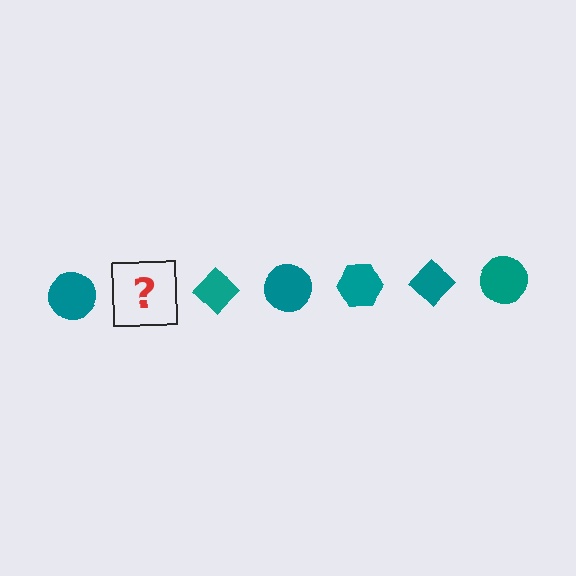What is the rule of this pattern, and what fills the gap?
The rule is that the pattern cycles through circle, hexagon, diamond shapes in teal. The gap should be filled with a teal hexagon.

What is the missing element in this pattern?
The missing element is a teal hexagon.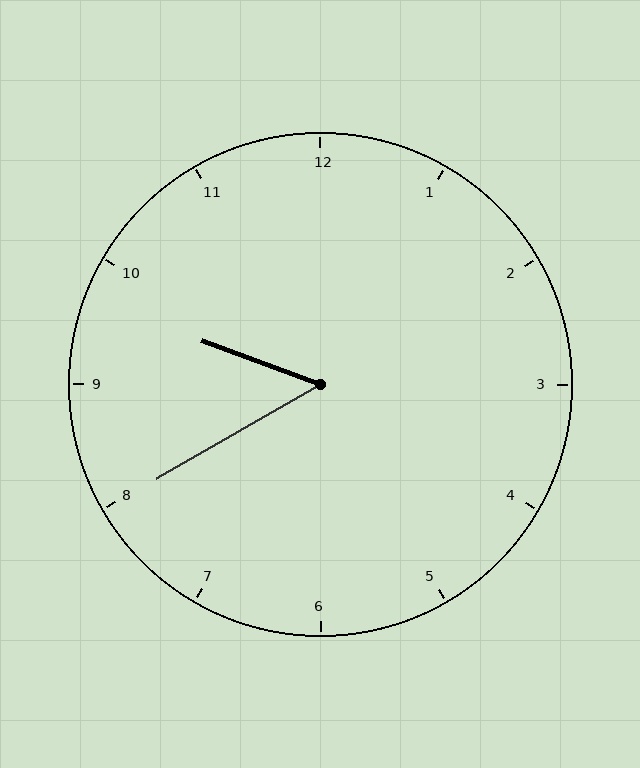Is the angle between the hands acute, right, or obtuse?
It is acute.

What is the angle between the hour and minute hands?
Approximately 50 degrees.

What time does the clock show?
9:40.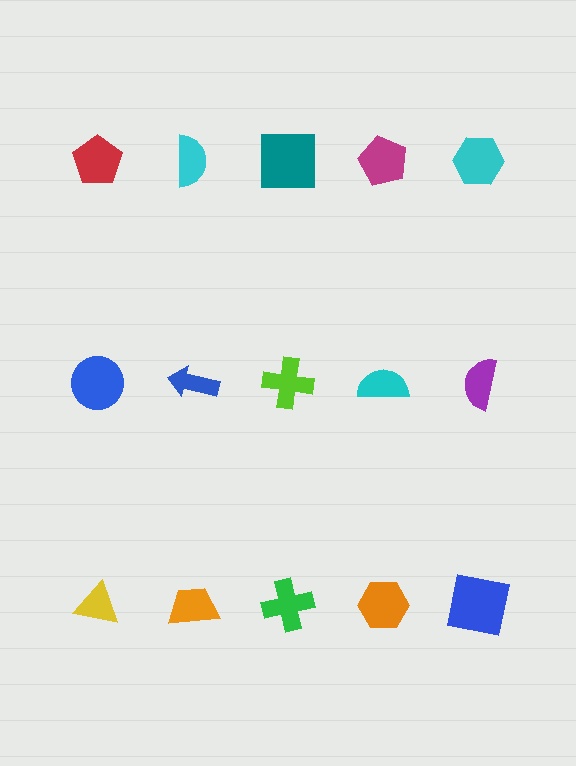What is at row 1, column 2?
A cyan semicircle.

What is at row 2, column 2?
A blue arrow.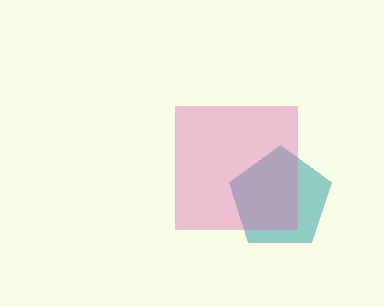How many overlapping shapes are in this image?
There are 2 overlapping shapes in the image.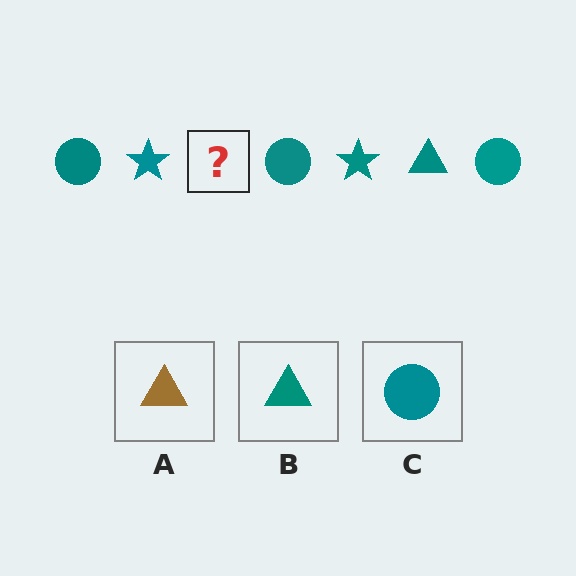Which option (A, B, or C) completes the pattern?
B.